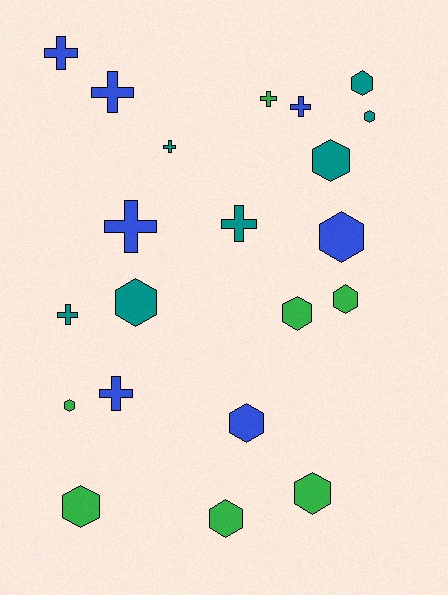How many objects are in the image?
There are 21 objects.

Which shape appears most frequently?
Hexagon, with 12 objects.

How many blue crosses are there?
There are 5 blue crosses.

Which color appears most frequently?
Green, with 7 objects.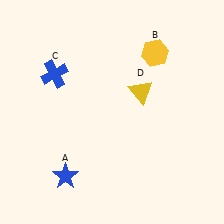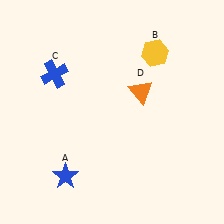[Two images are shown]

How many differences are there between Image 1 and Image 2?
There is 1 difference between the two images.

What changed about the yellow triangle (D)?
In Image 1, D is yellow. In Image 2, it changed to orange.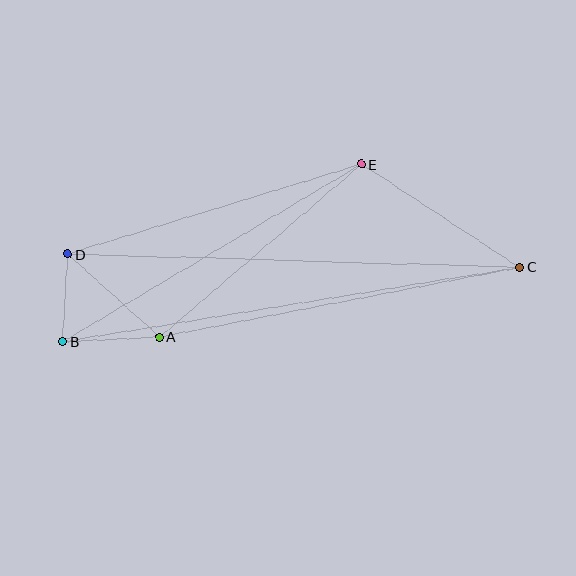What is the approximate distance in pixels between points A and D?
The distance between A and D is approximately 124 pixels.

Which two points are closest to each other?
Points B and D are closest to each other.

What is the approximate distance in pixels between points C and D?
The distance between C and D is approximately 452 pixels.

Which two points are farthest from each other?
Points B and C are farthest from each other.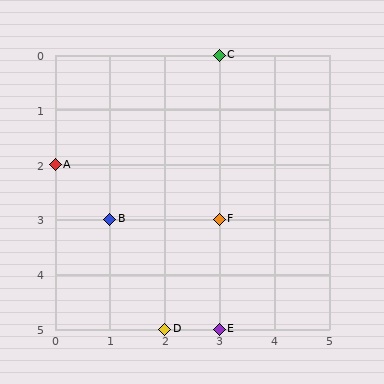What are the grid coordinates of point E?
Point E is at grid coordinates (3, 5).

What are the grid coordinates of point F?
Point F is at grid coordinates (3, 3).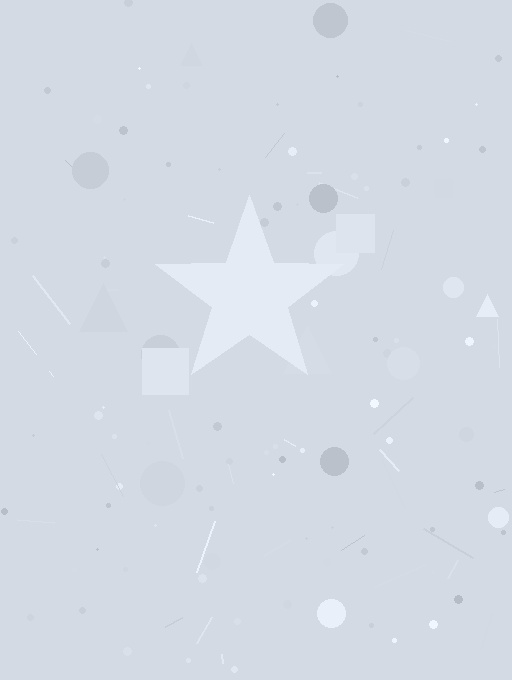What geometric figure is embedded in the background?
A star is embedded in the background.